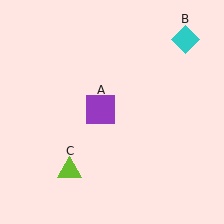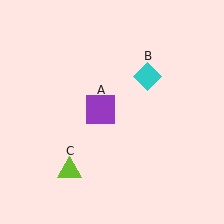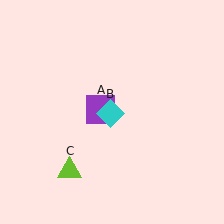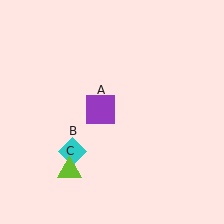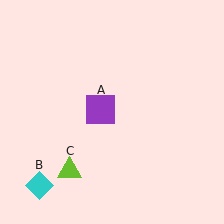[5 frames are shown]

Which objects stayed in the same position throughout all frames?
Purple square (object A) and lime triangle (object C) remained stationary.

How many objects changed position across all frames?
1 object changed position: cyan diamond (object B).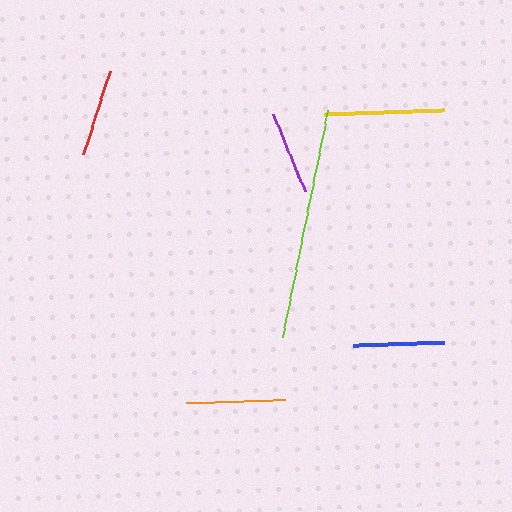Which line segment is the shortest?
The purple line is the shortest at approximately 83 pixels.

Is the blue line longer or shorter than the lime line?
The lime line is longer than the blue line.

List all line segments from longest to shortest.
From longest to shortest: lime, yellow, orange, blue, red, purple.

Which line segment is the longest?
The lime line is the longest at approximately 231 pixels.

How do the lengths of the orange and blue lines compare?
The orange and blue lines are approximately the same length.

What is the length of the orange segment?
The orange segment is approximately 99 pixels long.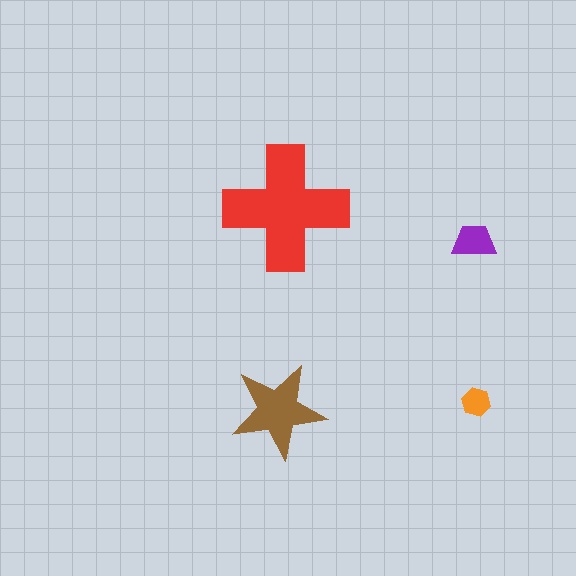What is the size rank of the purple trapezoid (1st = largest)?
3rd.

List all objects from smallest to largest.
The orange hexagon, the purple trapezoid, the brown star, the red cross.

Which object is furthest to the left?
The brown star is leftmost.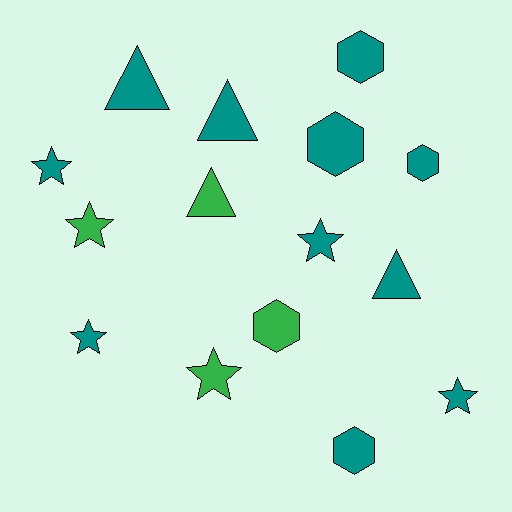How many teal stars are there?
There are 4 teal stars.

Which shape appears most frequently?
Star, with 6 objects.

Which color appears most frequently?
Teal, with 11 objects.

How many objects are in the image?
There are 15 objects.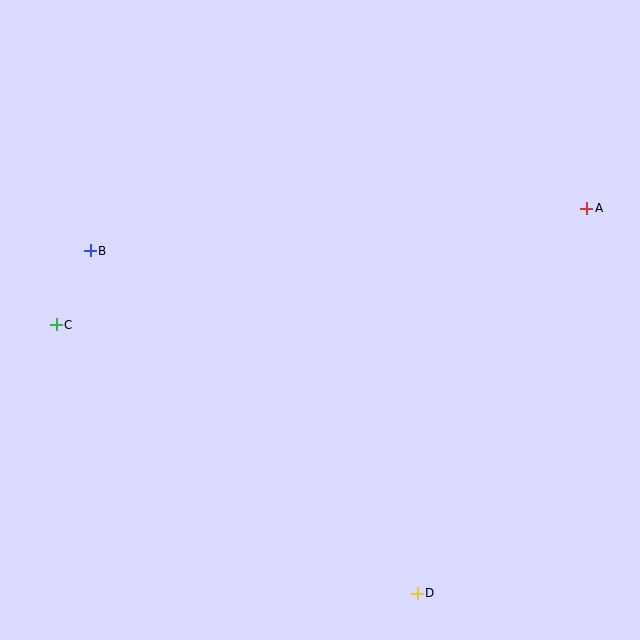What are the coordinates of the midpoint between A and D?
The midpoint between A and D is at (502, 401).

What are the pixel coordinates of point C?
Point C is at (56, 325).